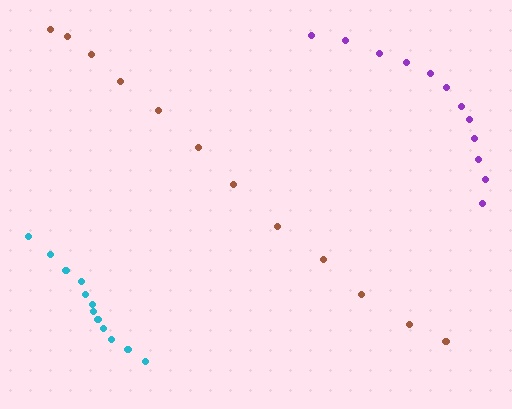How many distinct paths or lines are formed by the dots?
There are 3 distinct paths.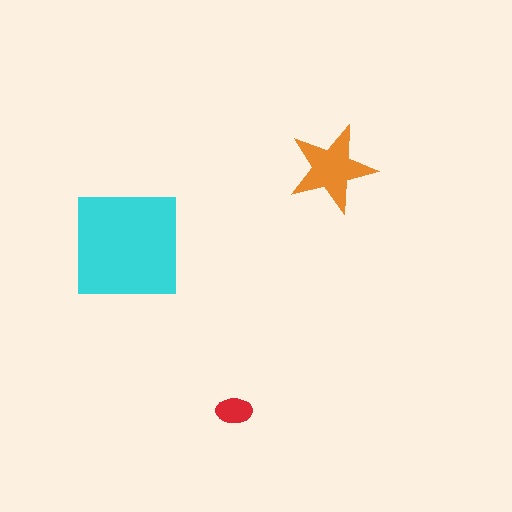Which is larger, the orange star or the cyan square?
The cyan square.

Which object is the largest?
The cyan square.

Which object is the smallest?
The red ellipse.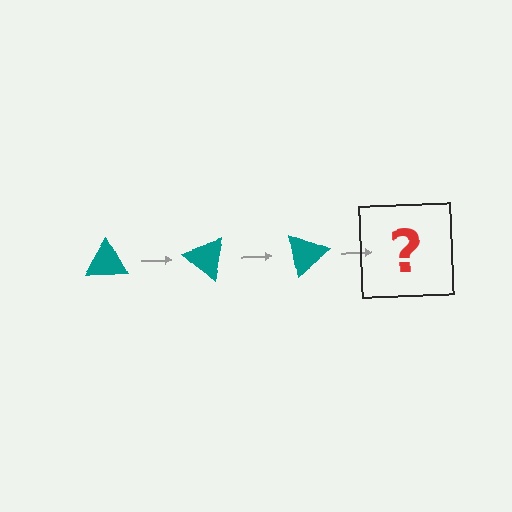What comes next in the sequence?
The next element should be a teal triangle rotated 120 degrees.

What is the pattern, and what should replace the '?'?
The pattern is that the triangle rotates 40 degrees each step. The '?' should be a teal triangle rotated 120 degrees.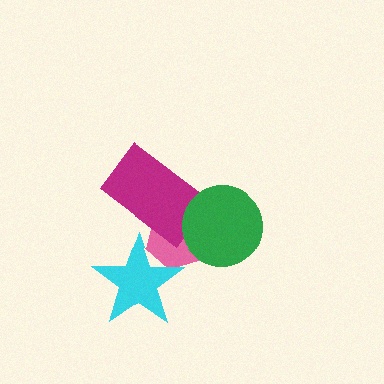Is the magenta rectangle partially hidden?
Yes, it is partially covered by another shape.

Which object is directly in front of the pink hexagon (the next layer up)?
The magenta rectangle is directly in front of the pink hexagon.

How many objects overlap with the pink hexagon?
3 objects overlap with the pink hexagon.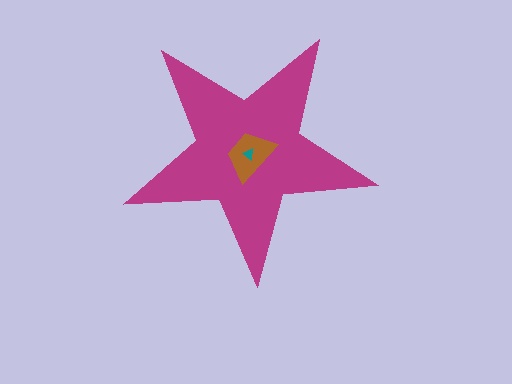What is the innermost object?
The teal triangle.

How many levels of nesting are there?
3.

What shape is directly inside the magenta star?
The brown trapezoid.